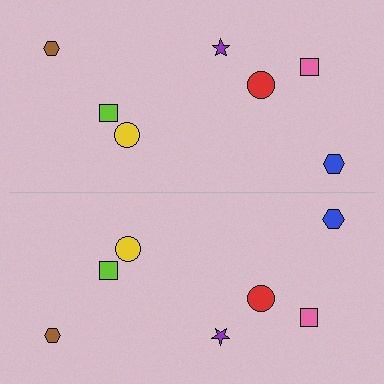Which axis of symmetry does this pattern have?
The pattern has a horizontal axis of symmetry running through the center of the image.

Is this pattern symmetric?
Yes, this pattern has bilateral (reflection) symmetry.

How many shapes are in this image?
There are 14 shapes in this image.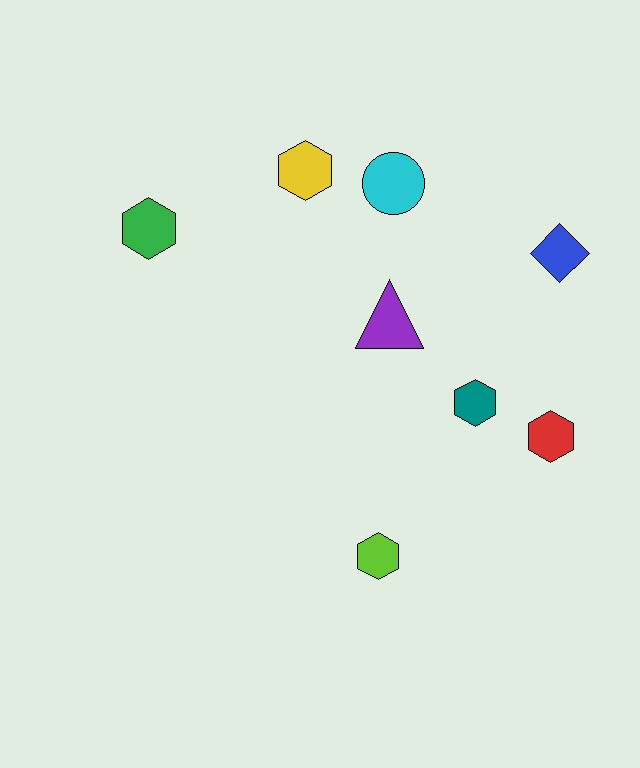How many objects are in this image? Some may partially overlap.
There are 8 objects.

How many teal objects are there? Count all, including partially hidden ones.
There is 1 teal object.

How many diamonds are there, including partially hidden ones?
There is 1 diamond.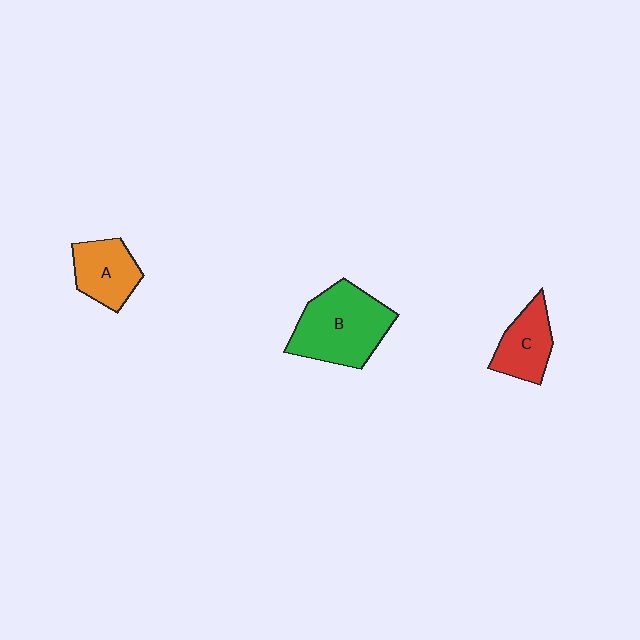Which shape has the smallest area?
Shape C (red).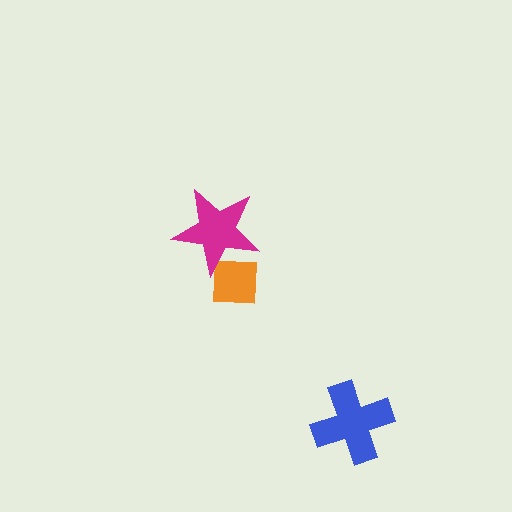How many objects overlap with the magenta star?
1 object overlaps with the magenta star.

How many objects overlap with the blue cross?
0 objects overlap with the blue cross.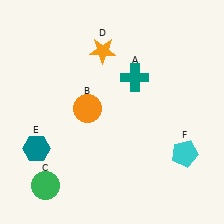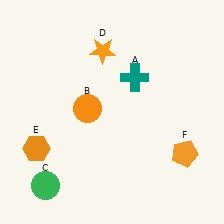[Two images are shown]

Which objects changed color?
E changed from teal to orange. F changed from cyan to orange.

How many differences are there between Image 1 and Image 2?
There are 2 differences between the two images.